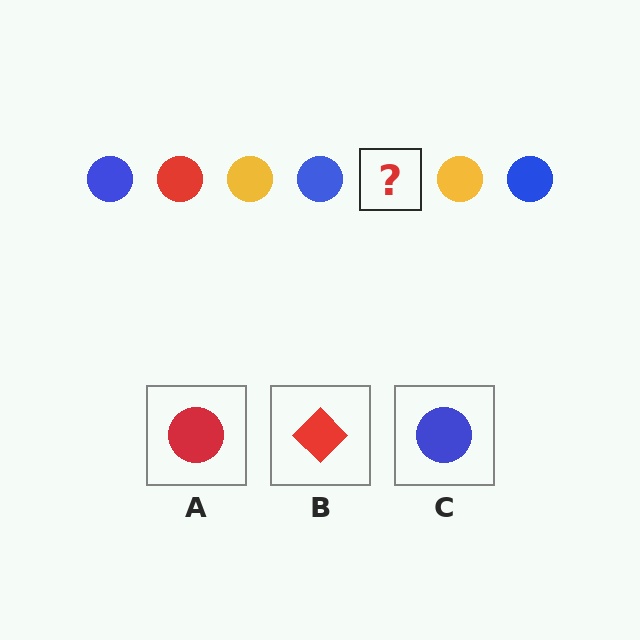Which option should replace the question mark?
Option A.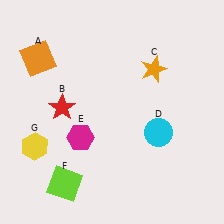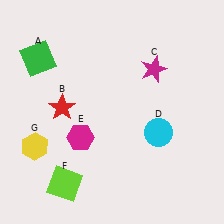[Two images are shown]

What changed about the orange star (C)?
In Image 1, C is orange. In Image 2, it changed to magenta.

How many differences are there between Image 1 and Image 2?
There are 2 differences between the two images.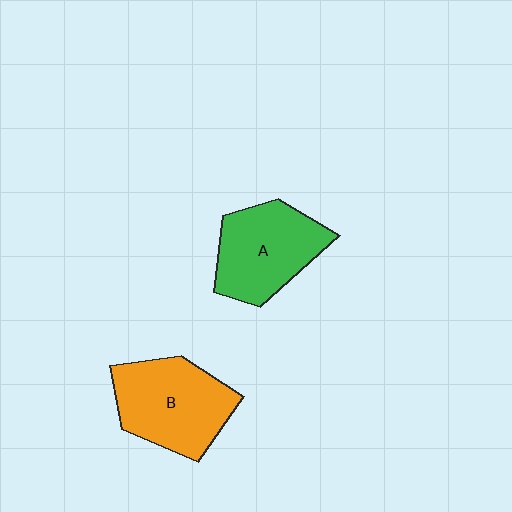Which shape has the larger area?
Shape B (orange).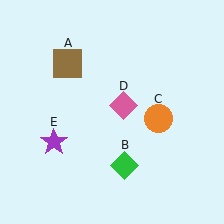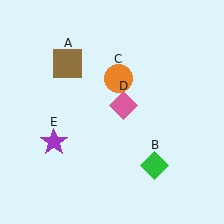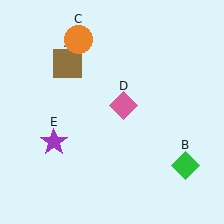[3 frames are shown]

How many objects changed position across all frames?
2 objects changed position: green diamond (object B), orange circle (object C).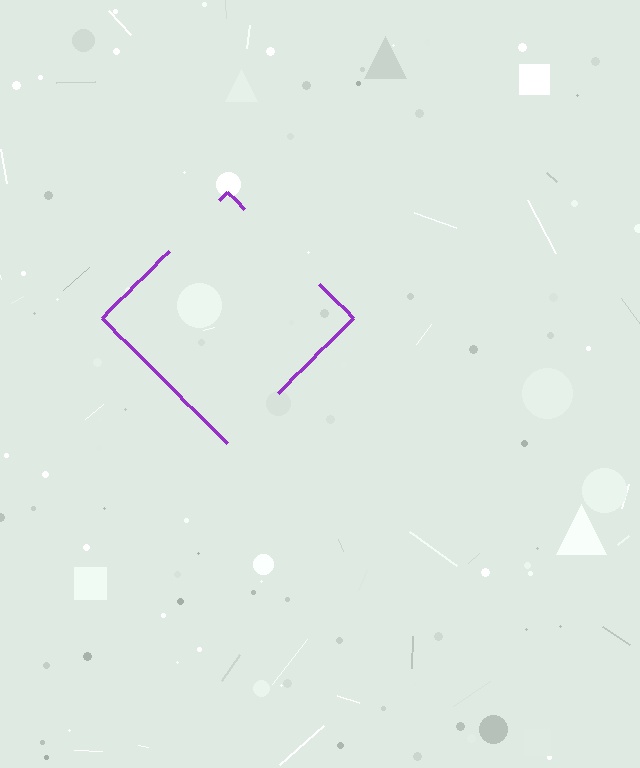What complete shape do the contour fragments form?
The contour fragments form a diamond.